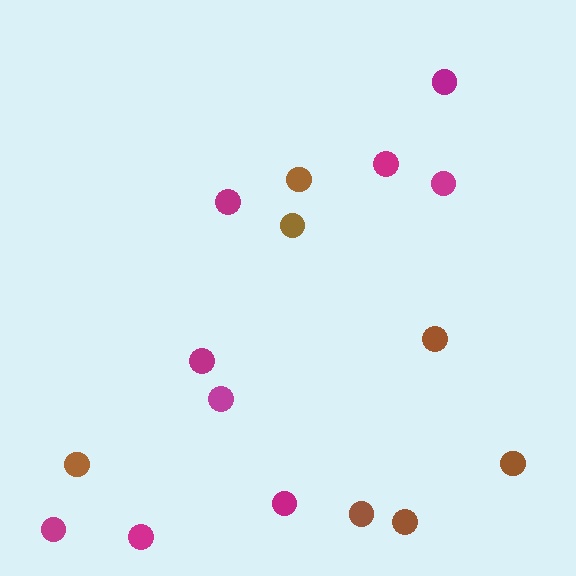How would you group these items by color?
There are 2 groups: one group of magenta circles (9) and one group of brown circles (7).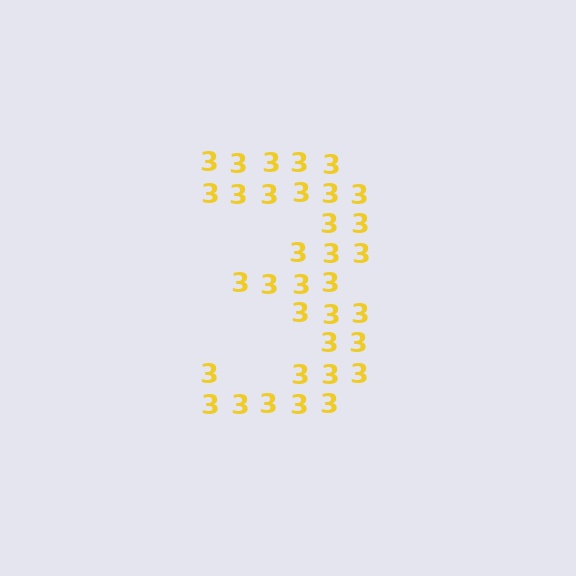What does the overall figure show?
The overall figure shows the digit 3.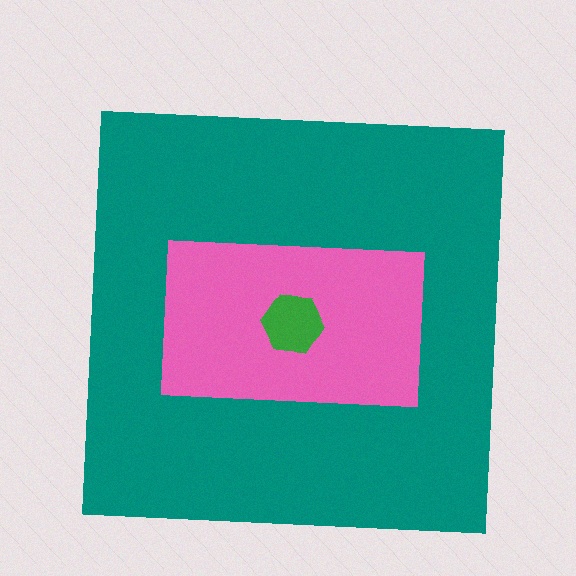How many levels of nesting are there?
3.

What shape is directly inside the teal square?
The pink rectangle.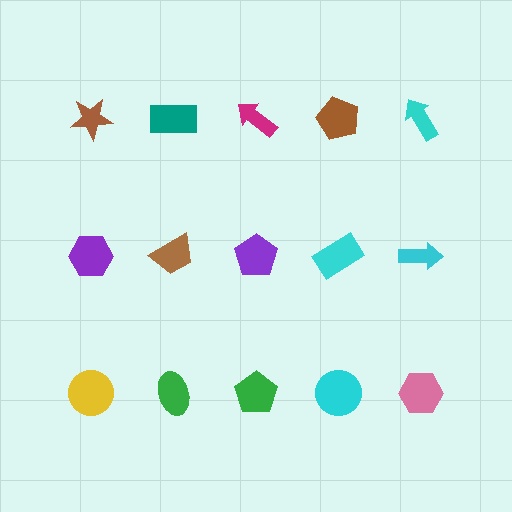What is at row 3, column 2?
A green ellipse.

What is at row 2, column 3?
A purple pentagon.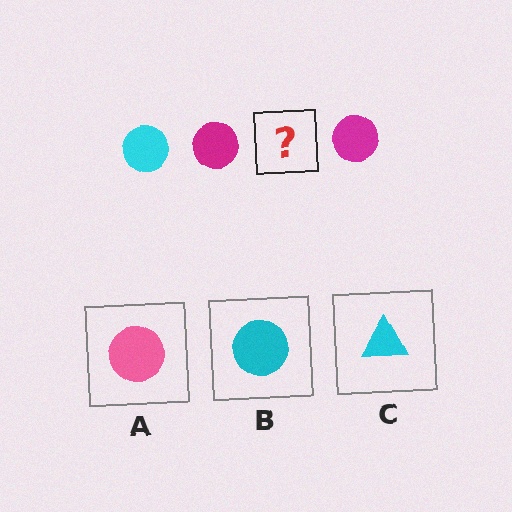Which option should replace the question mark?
Option B.